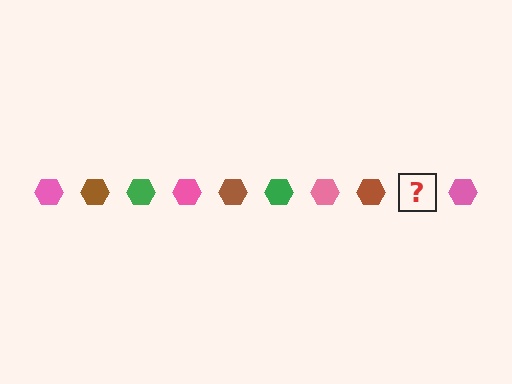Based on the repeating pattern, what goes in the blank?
The blank should be a green hexagon.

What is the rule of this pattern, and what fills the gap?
The rule is that the pattern cycles through pink, brown, green hexagons. The gap should be filled with a green hexagon.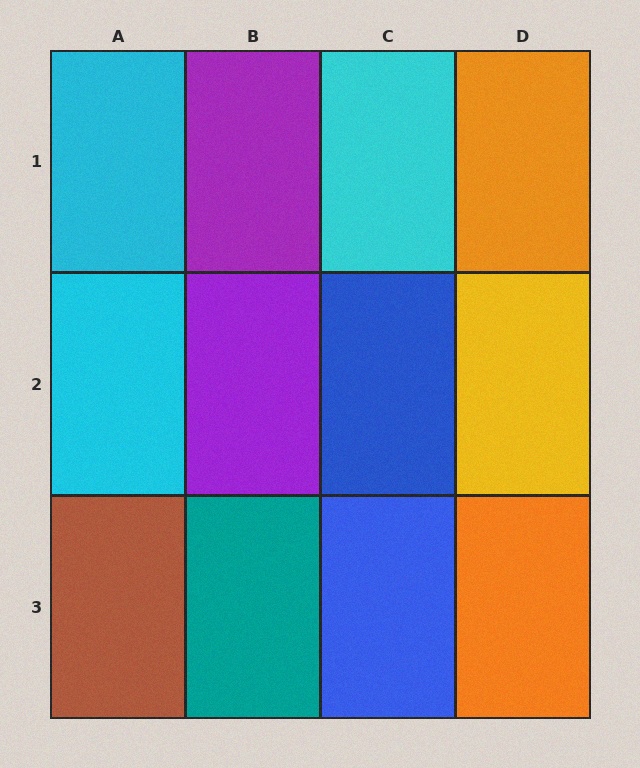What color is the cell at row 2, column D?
Yellow.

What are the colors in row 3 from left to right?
Brown, teal, blue, orange.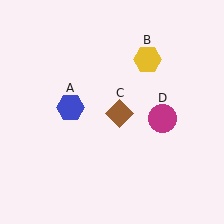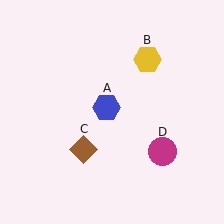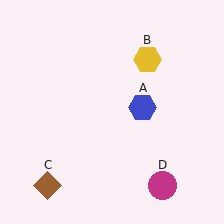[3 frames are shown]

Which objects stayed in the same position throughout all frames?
Yellow hexagon (object B) remained stationary.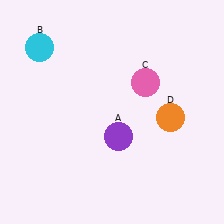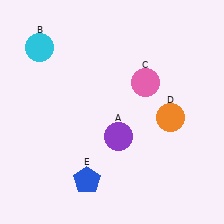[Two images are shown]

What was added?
A blue pentagon (E) was added in Image 2.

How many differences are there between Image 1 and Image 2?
There is 1 difference between the two images.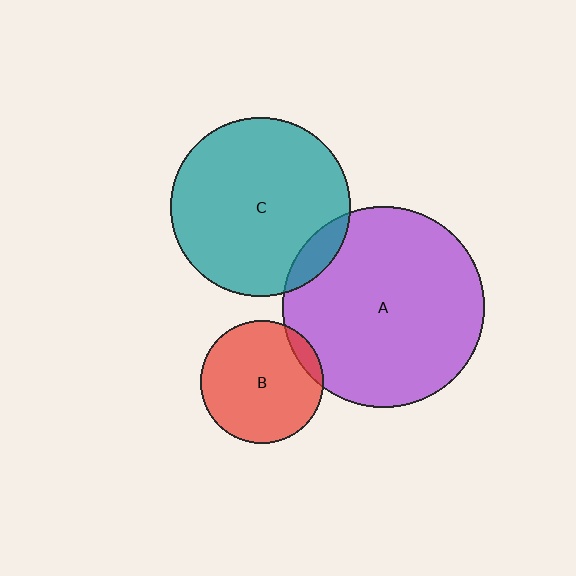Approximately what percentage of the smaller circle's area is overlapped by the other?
Approximately 10%.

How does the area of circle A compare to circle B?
Approximately 2.7 times.